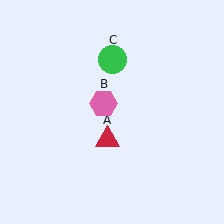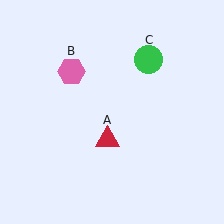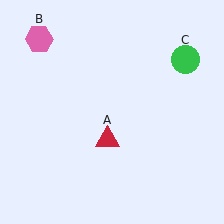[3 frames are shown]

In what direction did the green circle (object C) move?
The green circle (object C) moved right.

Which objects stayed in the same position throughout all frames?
Red triangle (object A) remained stationary.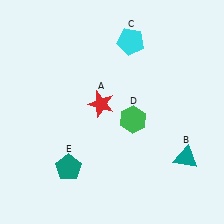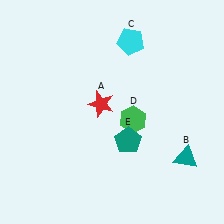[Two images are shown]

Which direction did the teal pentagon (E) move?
The teal pentagon (E) moved right.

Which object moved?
The teal pentagon (E) moved right.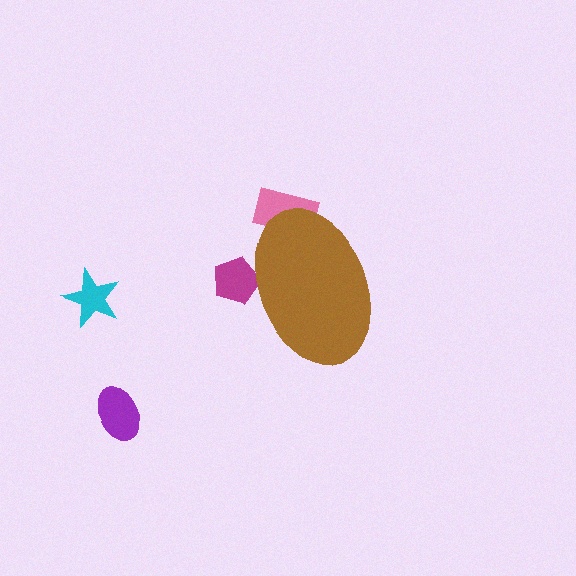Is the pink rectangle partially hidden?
Yes, the pink rectangle is partially hidden behind the brown ellipse.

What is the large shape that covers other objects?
A brown ellipse.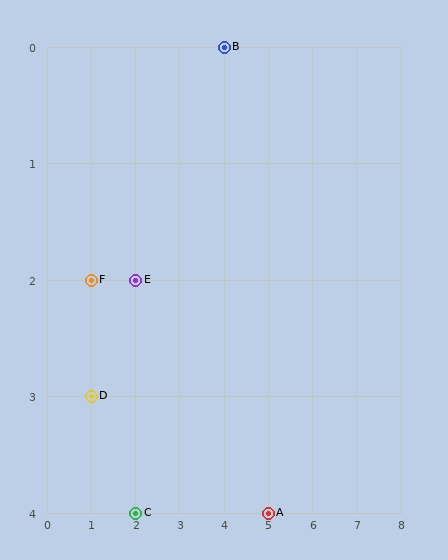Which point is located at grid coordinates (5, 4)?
Point A is at (5, 4).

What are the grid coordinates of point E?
Point E is at grid coordinates (2, 2).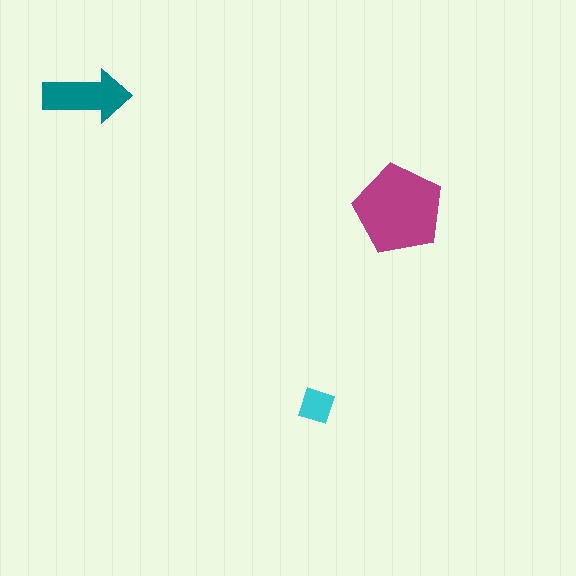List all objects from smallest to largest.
The cyan diamond, the teal arrow, the magenta pentagon.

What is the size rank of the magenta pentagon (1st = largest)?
1st.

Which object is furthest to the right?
The magenta pentagon is rightmost.